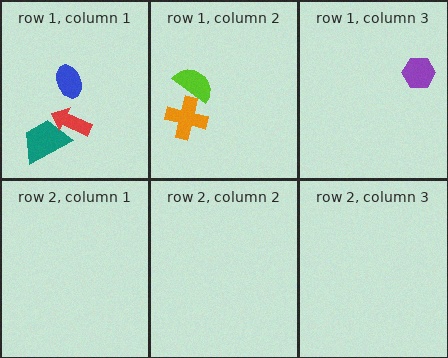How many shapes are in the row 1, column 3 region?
1.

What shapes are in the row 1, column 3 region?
The purple hexagon.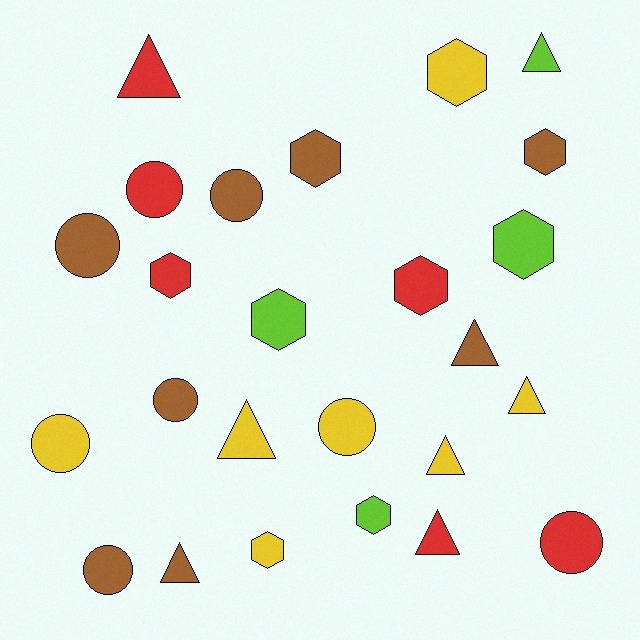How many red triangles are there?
There are 2 red triangles.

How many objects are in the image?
There are 25 objects.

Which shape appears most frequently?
Hexagon, with 9 objects.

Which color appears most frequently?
Brown, with 8 objects.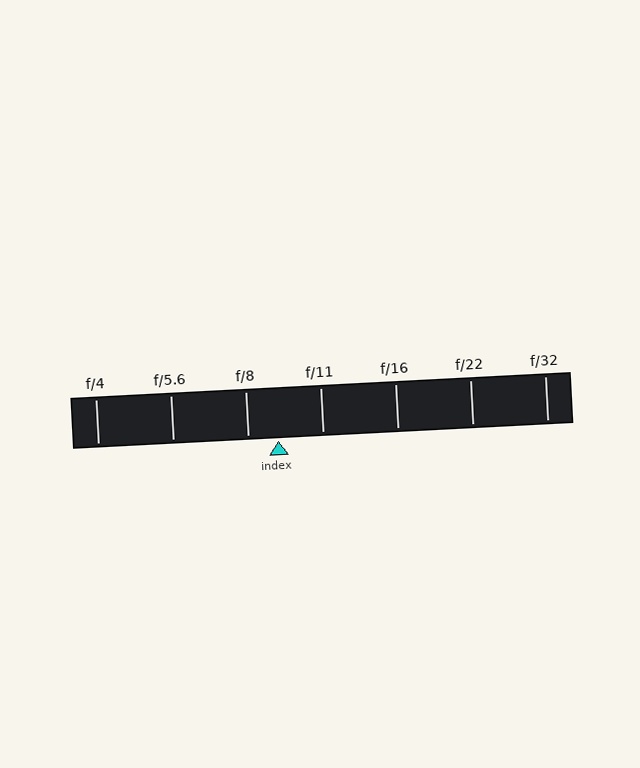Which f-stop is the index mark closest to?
The index mark is closest to f/8.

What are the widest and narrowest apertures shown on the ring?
The widest aperture shown is f/4 and the narrowest is f/32.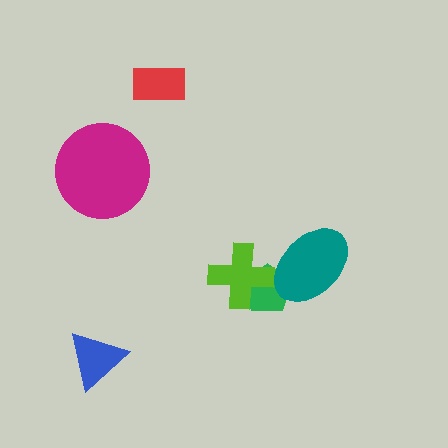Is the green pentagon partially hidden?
Yes, it is partially covered by another shape.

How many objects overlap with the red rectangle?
0 objects overlap with the red rectangle.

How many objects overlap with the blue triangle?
0 objects overlap with the blue triangle.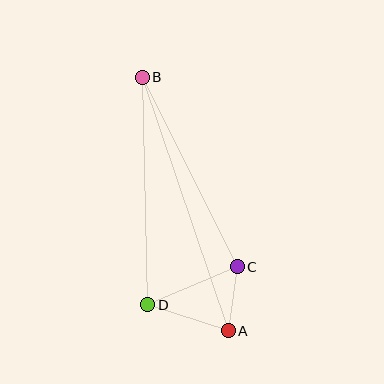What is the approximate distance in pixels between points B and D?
The distance between B and D is approximately 227 pixels.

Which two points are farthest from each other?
Points A and B are farthest from each other.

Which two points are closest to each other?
Points A and C are closest to each other.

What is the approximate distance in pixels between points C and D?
The distance between C and D is approximately 97 pixels.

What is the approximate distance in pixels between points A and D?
The distance between A and D is approximately 85 pixels.